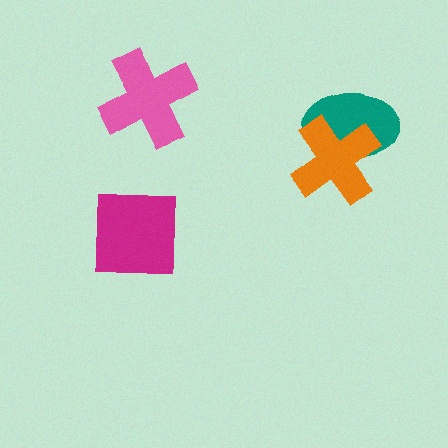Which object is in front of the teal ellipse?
The orange cross is in front of the teal ellipse.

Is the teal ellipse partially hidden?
Yes, it is partially covered by another shape.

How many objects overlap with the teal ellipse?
1 object overlaps with the teal ellipse.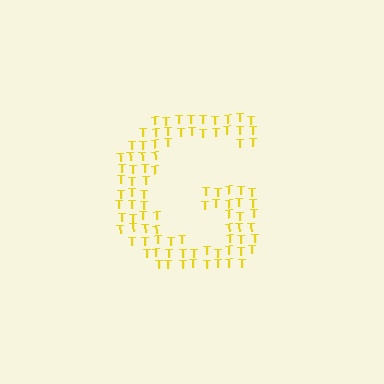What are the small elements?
The small elements are letter T's.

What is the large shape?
The large shape is the letter G.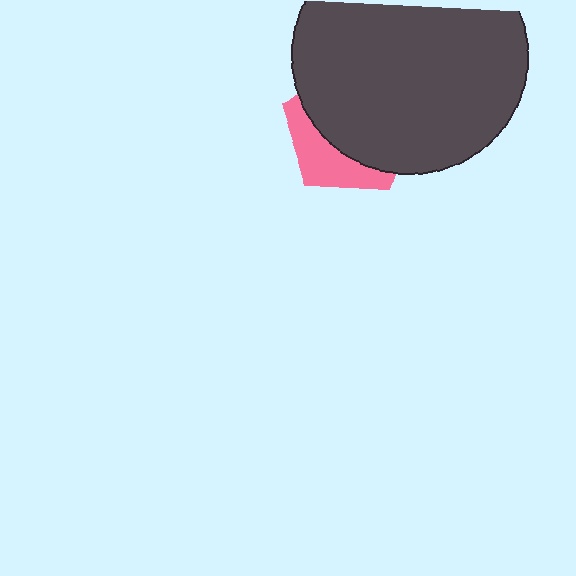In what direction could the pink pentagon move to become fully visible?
The pink pentagon could move down. That would shift it out from behind the dark gray circle entirely.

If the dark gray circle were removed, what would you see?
You would see the complete pink pentagon.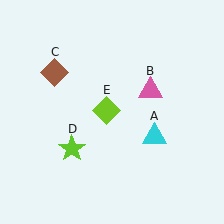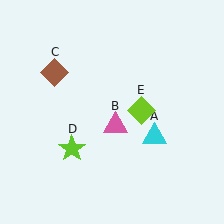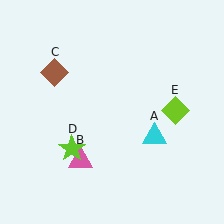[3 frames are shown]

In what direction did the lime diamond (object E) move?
The lime diamond (object E) moved right.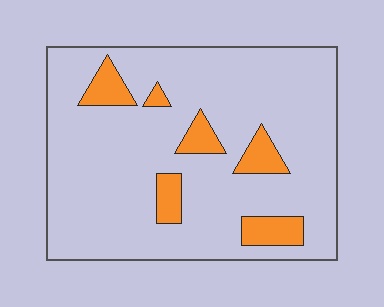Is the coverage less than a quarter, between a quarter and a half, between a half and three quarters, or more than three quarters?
Less than a quarter.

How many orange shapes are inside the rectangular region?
6.